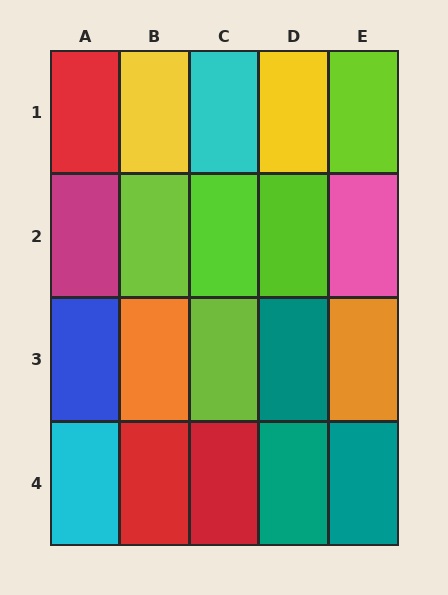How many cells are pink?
1 cell is pink.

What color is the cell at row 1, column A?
Red.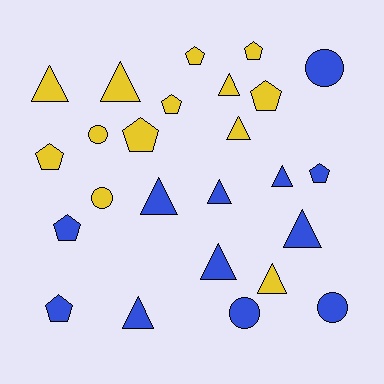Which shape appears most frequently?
Triangle, with 11 objects.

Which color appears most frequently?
Yellow, with 13 objects.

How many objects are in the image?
There are 25 objects.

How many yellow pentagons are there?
There are 6 yellow pentagons.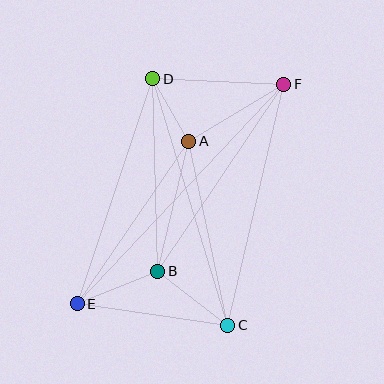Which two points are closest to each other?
Points A and D are closest to each other.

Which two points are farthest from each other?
Points E and F are farthest from each other.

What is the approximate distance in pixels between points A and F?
The distance between A and F is approximately 111 pixels.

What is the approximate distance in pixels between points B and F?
The distance between B and F is approximately 225 pixels.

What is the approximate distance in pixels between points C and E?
The distance between C and E is approximately 152 pixels.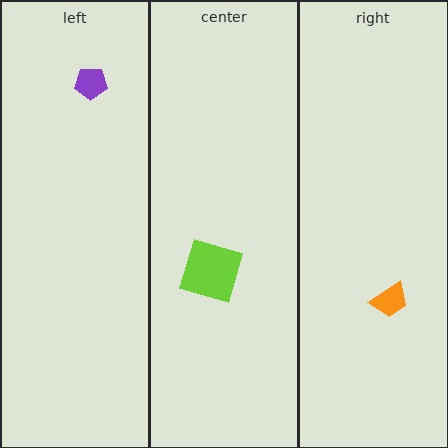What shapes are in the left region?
The purple pentagon.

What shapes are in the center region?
The lime square.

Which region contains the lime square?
The center region.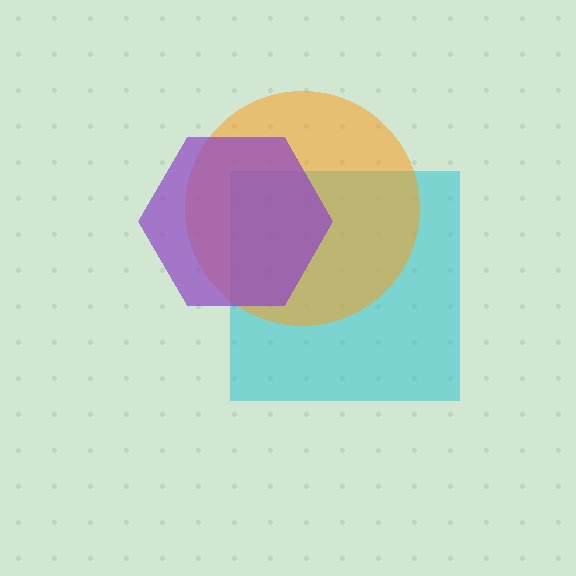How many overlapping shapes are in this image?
There are 3 overlapping shapes in the image.